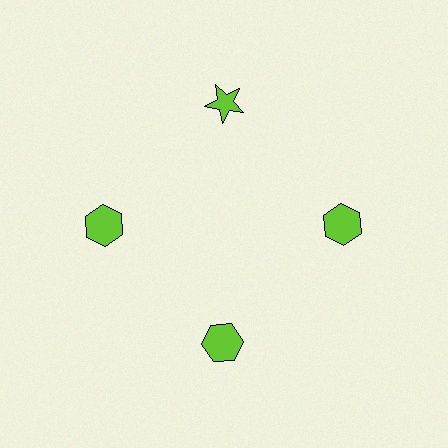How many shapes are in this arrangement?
There are 4 shapes arranged in a ring pattern.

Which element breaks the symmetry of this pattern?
The lime star at roughly the 12 o'clock position breaks the symmetry. All other shapes are lime hexagons.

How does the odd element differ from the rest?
It has a different shape: star instead of hexagon.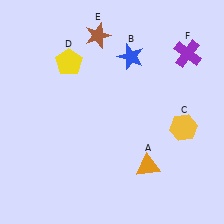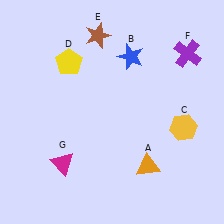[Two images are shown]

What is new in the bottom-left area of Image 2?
A magenta triangle (G) was added in the bottom-left area of Image 2.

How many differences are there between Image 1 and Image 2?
There is 1 difference between the two images.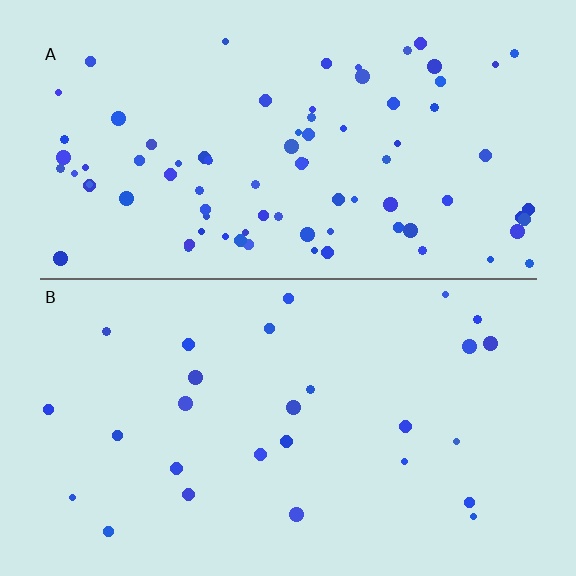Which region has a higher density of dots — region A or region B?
A (the top).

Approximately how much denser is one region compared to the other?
Approximately 3.0× — region A over region B.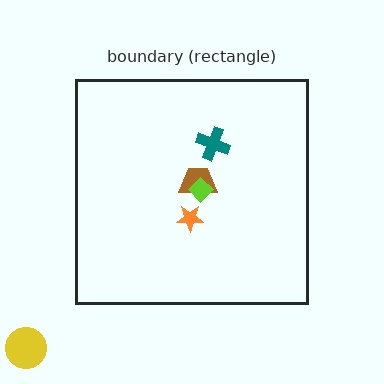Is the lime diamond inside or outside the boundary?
Inside.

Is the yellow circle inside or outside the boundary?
Outside.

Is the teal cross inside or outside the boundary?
Inside.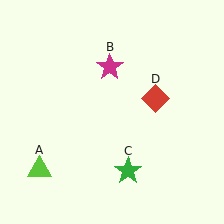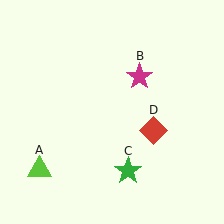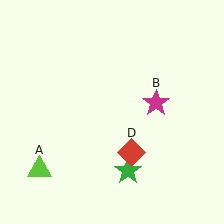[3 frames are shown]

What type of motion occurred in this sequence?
The magenta star (object B), red diamond (object D) rotated clockwise around the center of the scene.